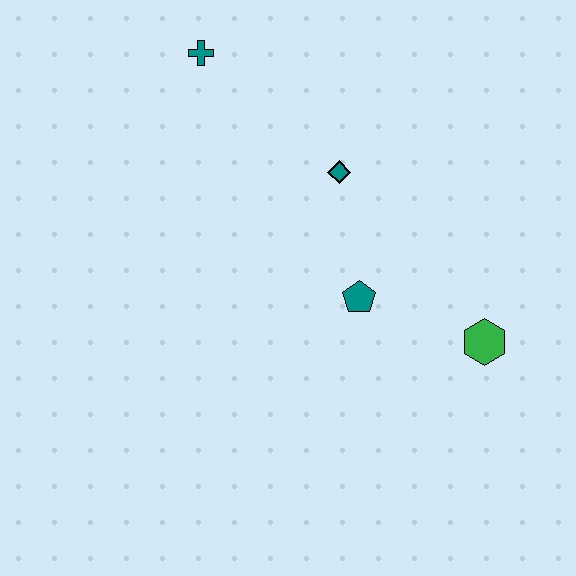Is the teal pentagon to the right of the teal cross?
Yes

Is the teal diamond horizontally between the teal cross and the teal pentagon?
Yes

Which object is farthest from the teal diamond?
The green hexagon is farthest from the teal diamond.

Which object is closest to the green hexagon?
The teal pentagon is closest to the green hexagon.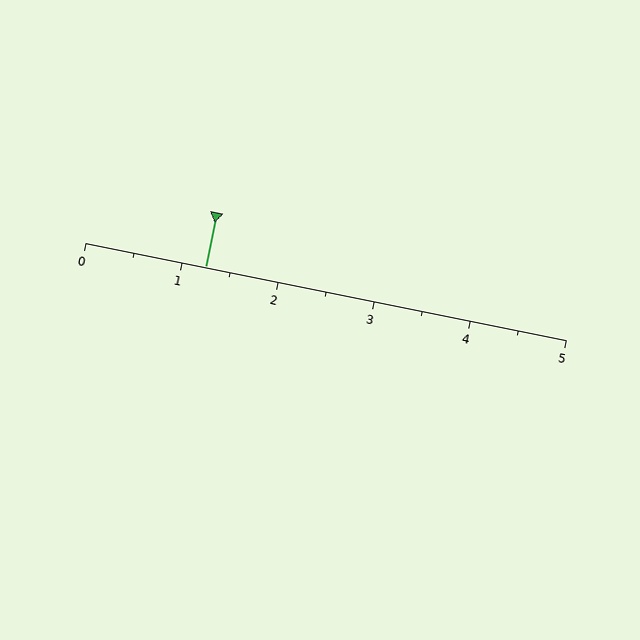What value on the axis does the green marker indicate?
The marker indicates approximately 1.2.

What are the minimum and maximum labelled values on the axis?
The axis runs from 0 to 5.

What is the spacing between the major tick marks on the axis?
The major ticks are spaced 1 apart.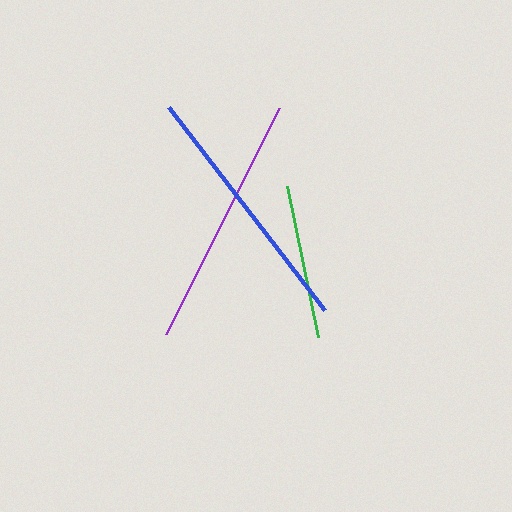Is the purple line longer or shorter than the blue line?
The blue line is longer than the purple line.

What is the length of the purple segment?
The purple segment is approximately 252 pixels long.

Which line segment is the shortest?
The green line is the shortest at approximately 154 pixels.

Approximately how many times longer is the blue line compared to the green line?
The blue line is approximately 1.7 times the length of the green line.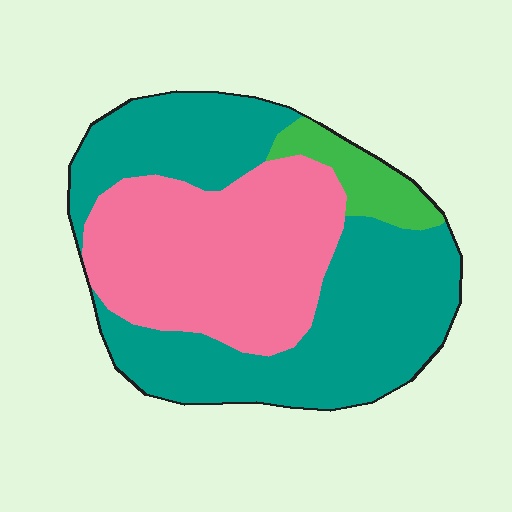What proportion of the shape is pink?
Pink takes up about two fifths (2/5) of the shape.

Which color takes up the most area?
Teal, at roughly 55%.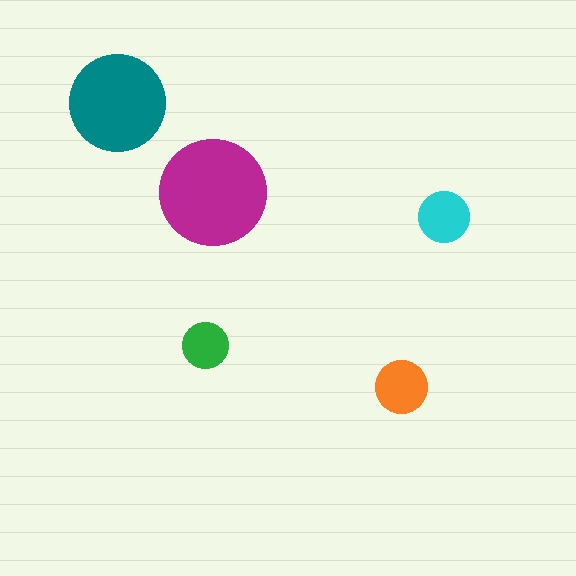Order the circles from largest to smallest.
the magenta one, the teal one, the orange one, the cyan one, the green one.